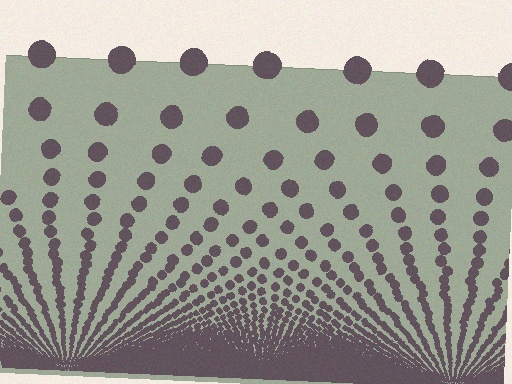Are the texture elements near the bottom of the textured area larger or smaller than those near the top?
Smaller. The gradient is inverted — elements near the bottom are smaller and denser.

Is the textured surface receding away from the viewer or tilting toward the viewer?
The surface appears to tilt toward the viewer. Texture elements get larger and sparser toward the top.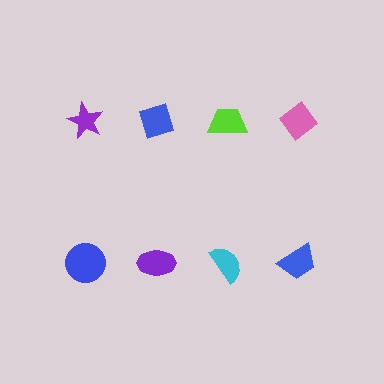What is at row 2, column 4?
A blue trapezoid.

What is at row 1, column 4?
A pink diamond.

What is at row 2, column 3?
A cyan semicircle.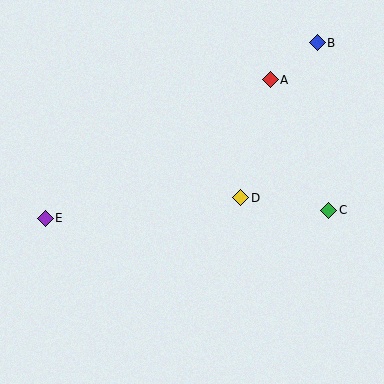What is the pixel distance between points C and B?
The distance between C and B is 168 pixels.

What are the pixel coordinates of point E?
Point E is at (45, 218).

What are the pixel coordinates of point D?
Point D is at (241, 198).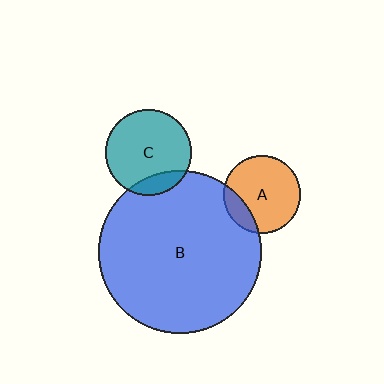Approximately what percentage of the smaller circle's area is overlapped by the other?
Approximately 15%.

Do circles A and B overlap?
Yes.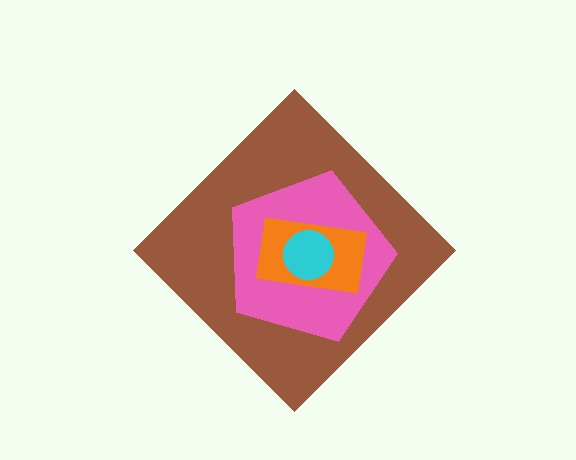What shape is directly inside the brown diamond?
The pink pentagon.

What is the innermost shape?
The cyan circle.